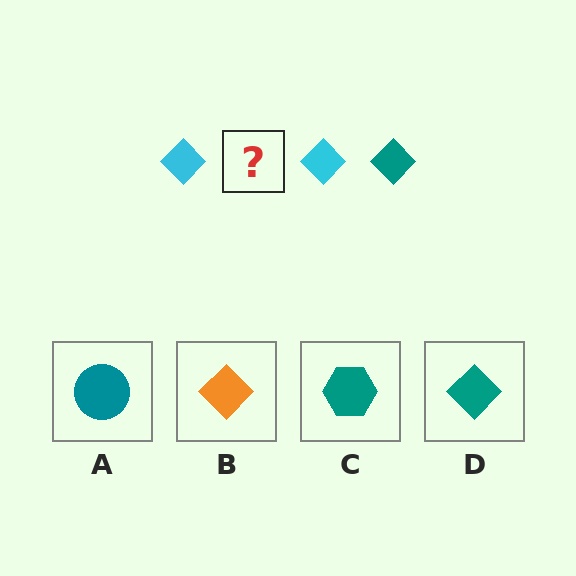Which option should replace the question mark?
Option D.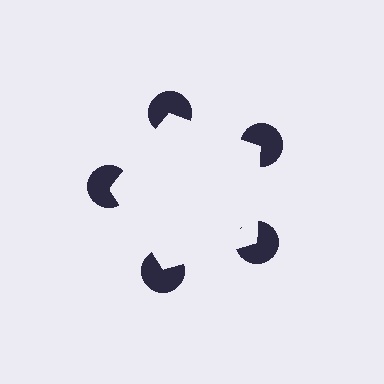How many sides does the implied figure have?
5 sides.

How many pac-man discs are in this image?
There are 5 — one at each vertex of the illusory pentagon.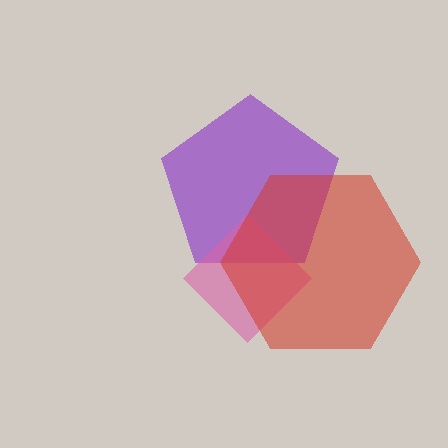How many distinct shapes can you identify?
There are 3 distinct shapes: a purple pentagon, a pink diamond, a red hexagon.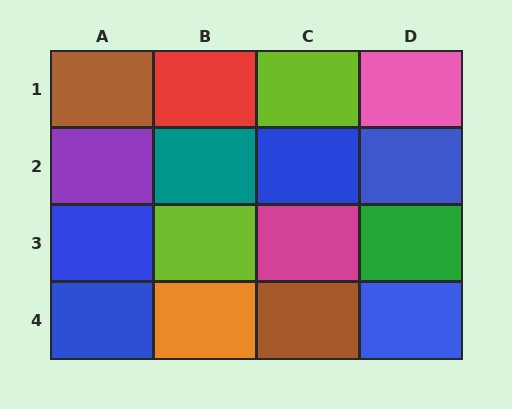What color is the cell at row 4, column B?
Orange.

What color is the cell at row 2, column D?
Blue.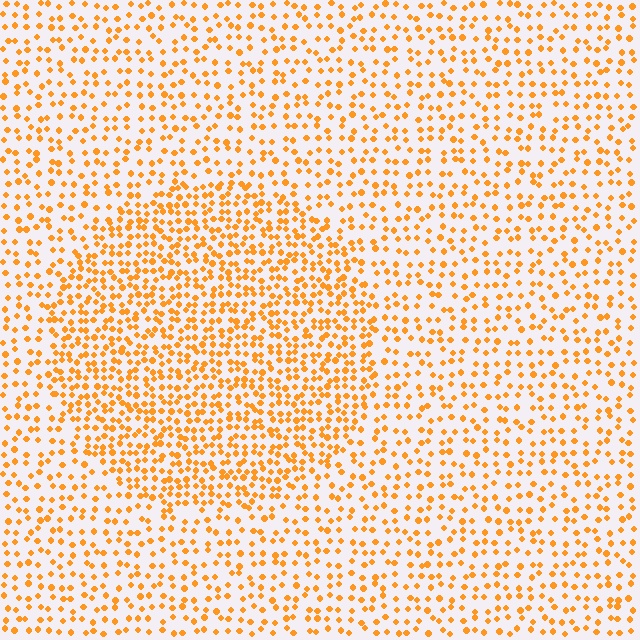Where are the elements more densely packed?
The elements are more densely packed inside the circle boundary.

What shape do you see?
I see a circle.